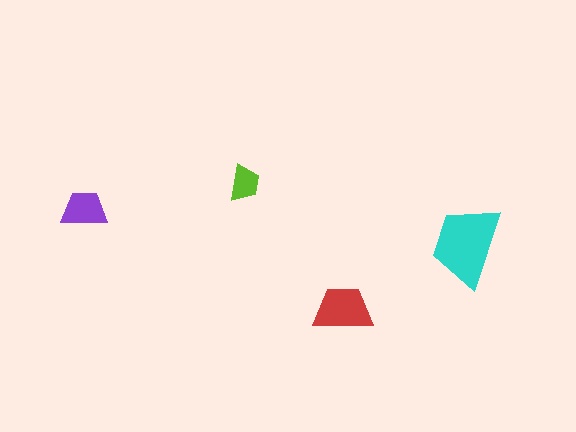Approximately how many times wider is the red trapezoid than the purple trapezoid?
About 1.5 times wider.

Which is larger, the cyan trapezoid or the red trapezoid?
The cyan one.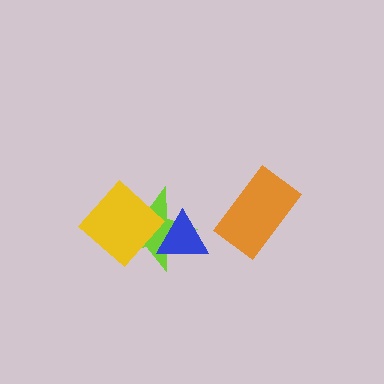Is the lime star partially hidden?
Yes, it is partially covered by another shape.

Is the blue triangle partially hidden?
No, no other shape covers it.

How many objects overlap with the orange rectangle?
0 objects overlap with the orange rectangle.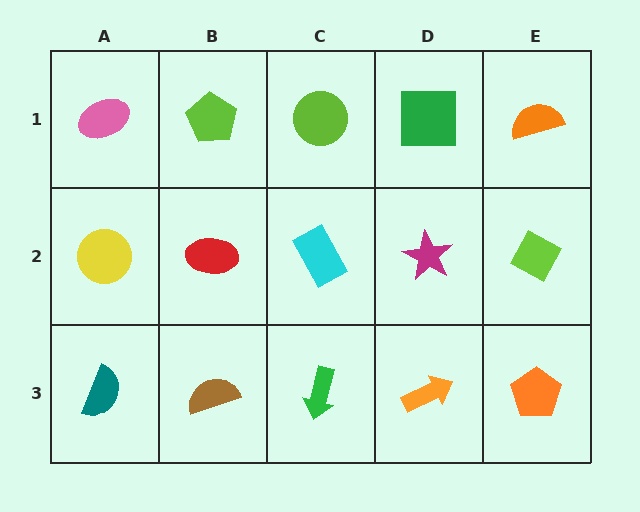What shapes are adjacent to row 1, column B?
A red ellipse (row 2, column B), a pink ellipse (row 1, column A), a lime circle (row 1, column C).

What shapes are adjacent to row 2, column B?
A lime pentagon (row 1, column B), a brown semicircle (row 3, column B), a yellow circle (row 2, column A), a cyan rectangle (row 2, column C).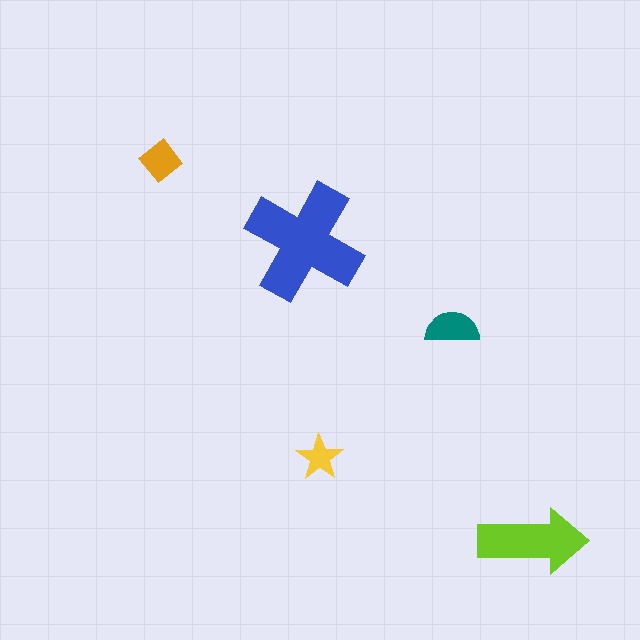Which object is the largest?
The blue cross.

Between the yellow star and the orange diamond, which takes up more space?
The orange diamond.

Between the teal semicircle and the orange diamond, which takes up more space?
The teal semicircle.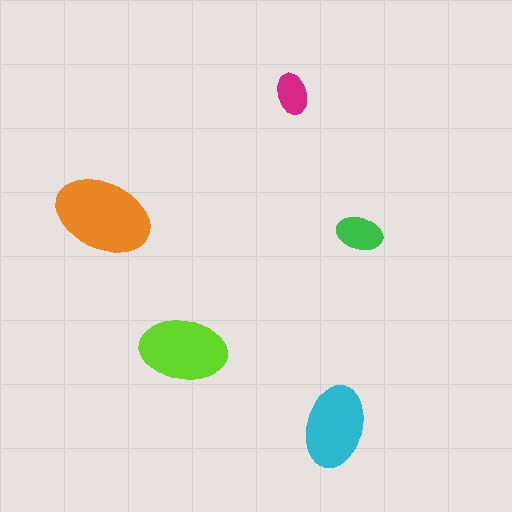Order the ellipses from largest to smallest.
the orange one, the lime one, the cyan one, the green one, the magenta one.